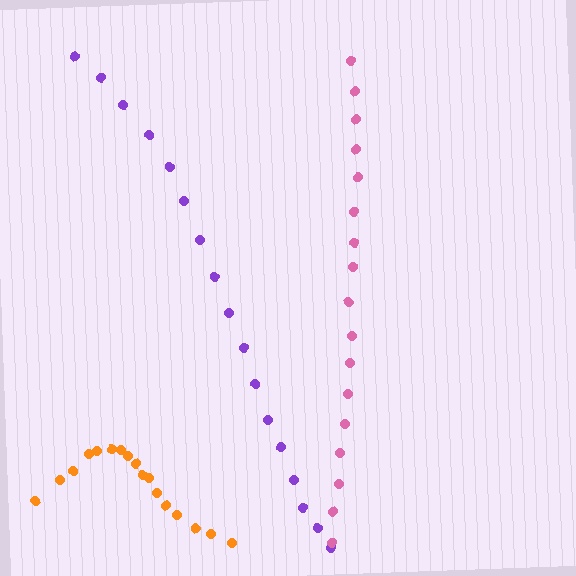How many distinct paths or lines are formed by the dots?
There are 3 distinct paths.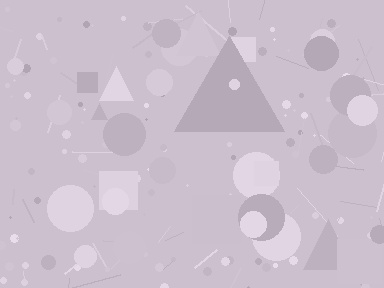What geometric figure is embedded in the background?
A triangle is embedded in the background.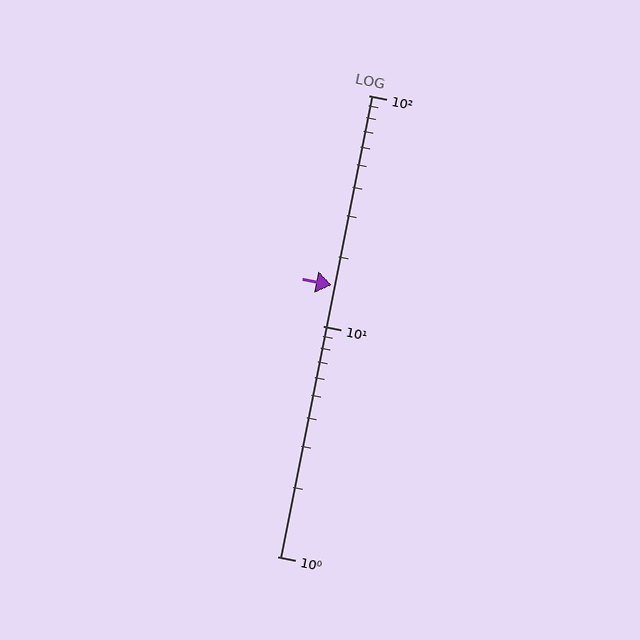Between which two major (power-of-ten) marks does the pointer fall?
The pointer is between 10 and 100.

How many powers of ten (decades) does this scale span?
The scale spans 2 decades, from 1 to 100.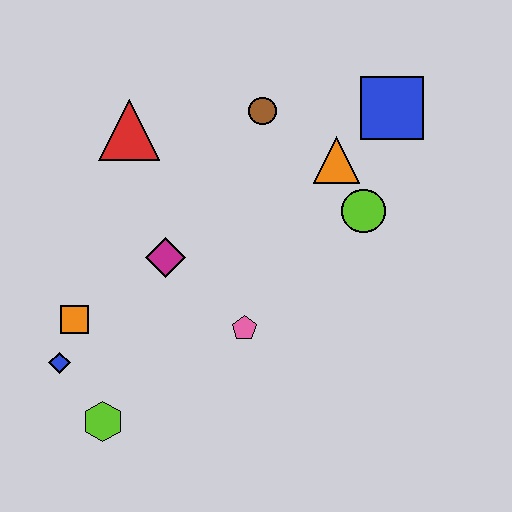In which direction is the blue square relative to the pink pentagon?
The blue square is above the pink pentagon.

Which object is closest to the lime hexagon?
The blue diamond is closest to the lime hexagon.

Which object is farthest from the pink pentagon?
The blue square is farthest from the pink pentagon.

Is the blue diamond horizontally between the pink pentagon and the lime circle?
No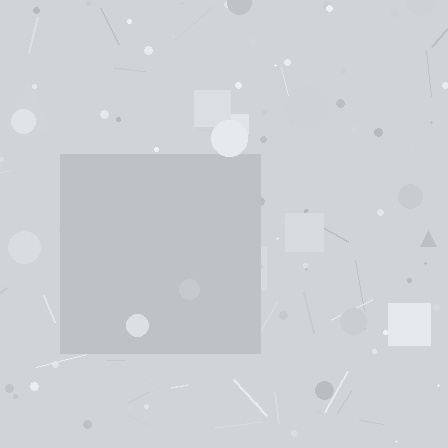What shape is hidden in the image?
A square is hidden in the image.